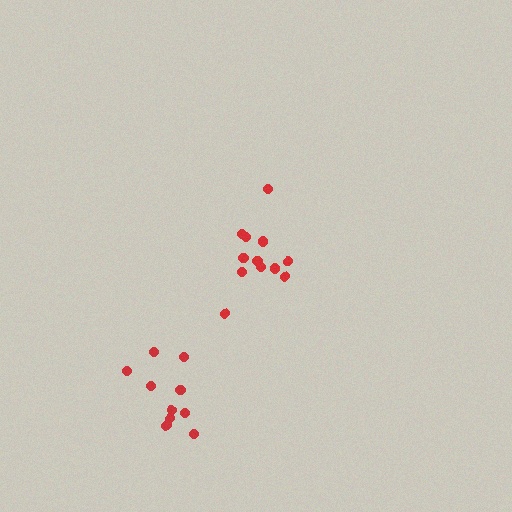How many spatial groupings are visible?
There are 2 spatial groupings.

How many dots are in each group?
Group 1: 11 dots, Group 2: 12 dots (23 total).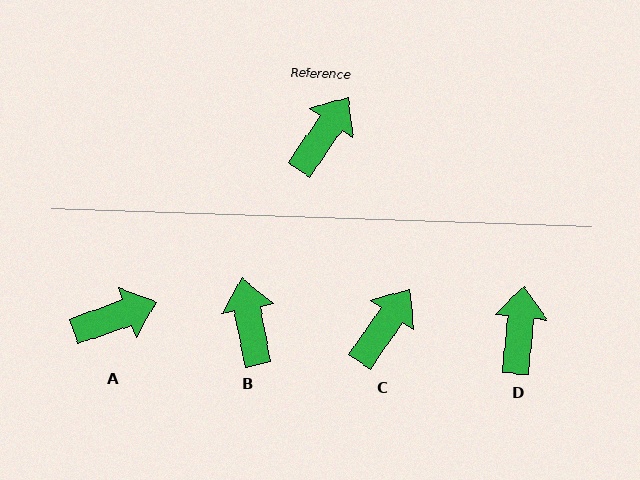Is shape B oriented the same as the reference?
No, it is off by about 45 degrees.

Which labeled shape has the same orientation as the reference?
C.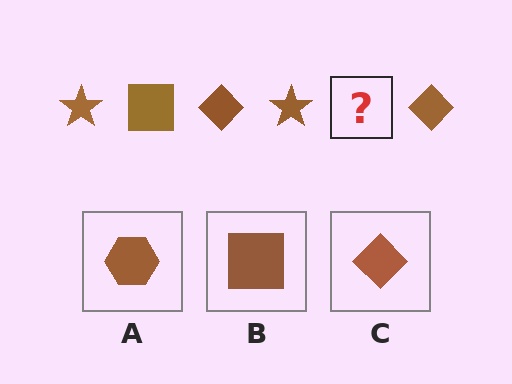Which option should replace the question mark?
Option B.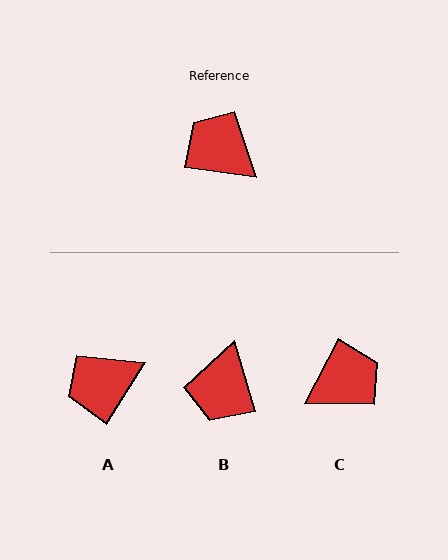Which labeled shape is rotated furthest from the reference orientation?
B, about 113 degrees away.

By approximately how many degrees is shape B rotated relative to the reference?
Approximately 113 degrees counter-clockwise.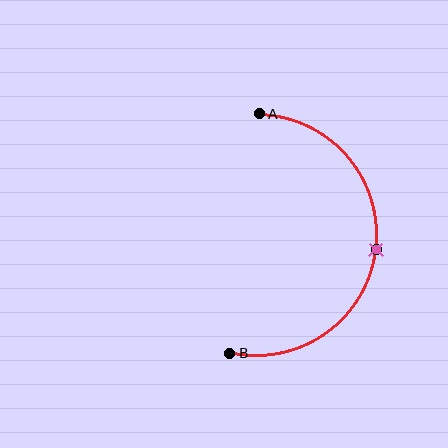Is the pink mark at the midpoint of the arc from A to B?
Yes. The pink mark lies on the arc at equal arc-length from both A and B — it is the arc midpoint.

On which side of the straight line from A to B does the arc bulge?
The arc bulges to the right of the straight line connecting A and B.